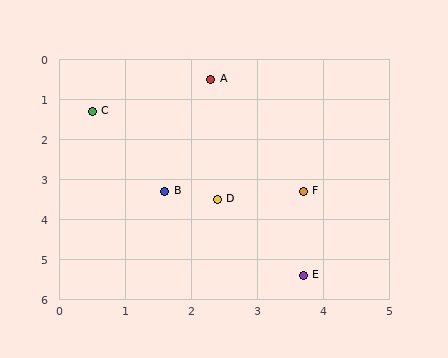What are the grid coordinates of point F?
Point F is at approximately (3.7, 3.3).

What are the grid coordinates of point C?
Point C is at approximately (0.5, 1.3).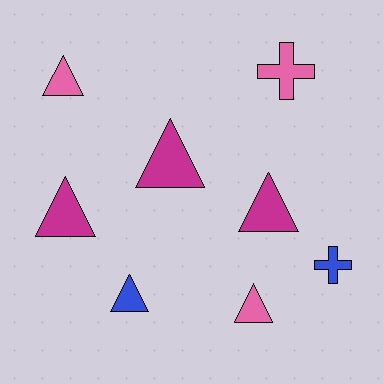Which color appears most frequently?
Pink, with 3 objects.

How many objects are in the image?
There are 8 objects.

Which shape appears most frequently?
Triangle, with 6 objects.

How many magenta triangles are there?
There are 3 magenta triangles.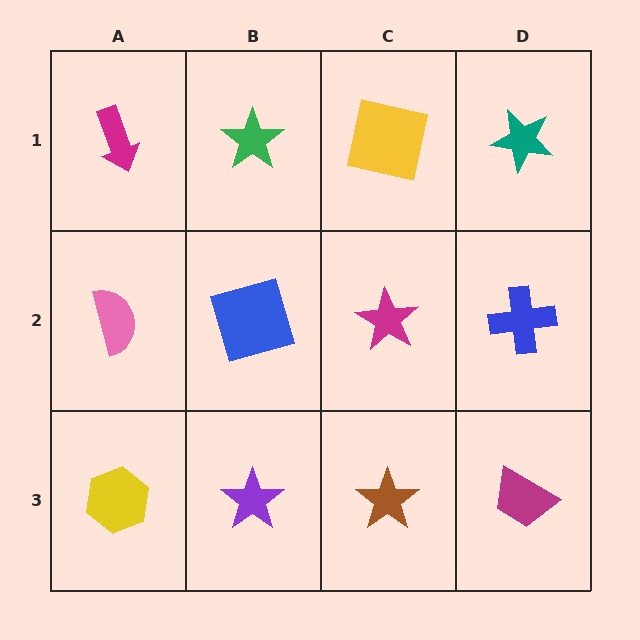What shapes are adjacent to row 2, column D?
A teal star (row 1, column D), a magenta trapezoid (row 3, column D), a magenta star (row 2, column C).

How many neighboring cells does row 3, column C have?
3.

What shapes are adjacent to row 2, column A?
A magenta arrow (row 1, column A), a yellow hexagon (row 3, column A), a blue square (row 2, column B).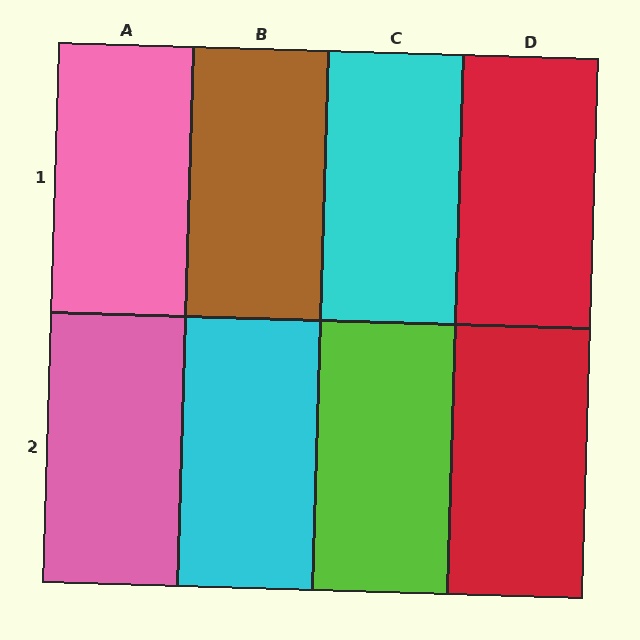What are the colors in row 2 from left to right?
Pink, cyan, lime, red.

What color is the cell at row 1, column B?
Brown.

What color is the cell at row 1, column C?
Cyan.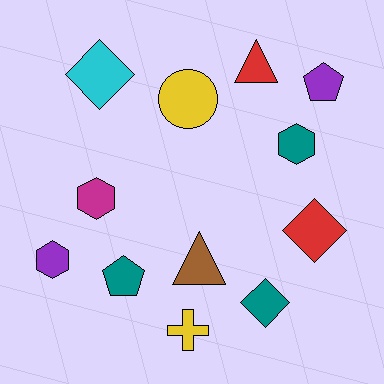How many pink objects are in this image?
There are no pink objects.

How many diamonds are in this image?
There are 3 diamonds.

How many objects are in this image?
There are 12 objects.